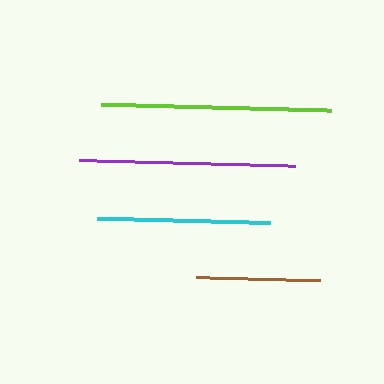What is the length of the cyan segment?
The cyan segment is approximately 173 pixels long.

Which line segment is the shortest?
The brown line is the shortest at approximately 125 pixels.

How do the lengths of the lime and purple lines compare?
The lime and purple lines are approximately the same length.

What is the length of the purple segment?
The purple segment is approximately 215 pixels long.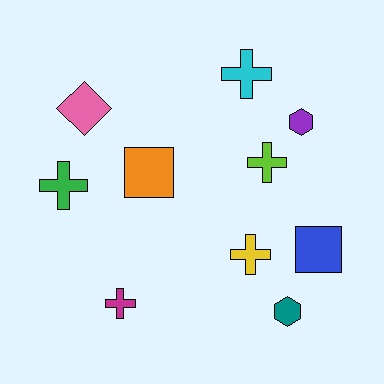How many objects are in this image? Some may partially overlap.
There are 10 objects.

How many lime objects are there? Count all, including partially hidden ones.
There is 1 lime object.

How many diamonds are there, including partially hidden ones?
There is 1 diamond.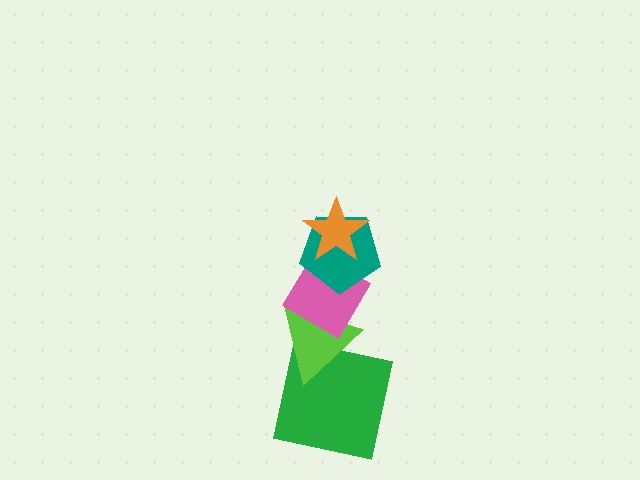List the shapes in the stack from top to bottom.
From top to bottom: the orange star, the teal pentagon, the pink diamond, the lime triangle, the green square.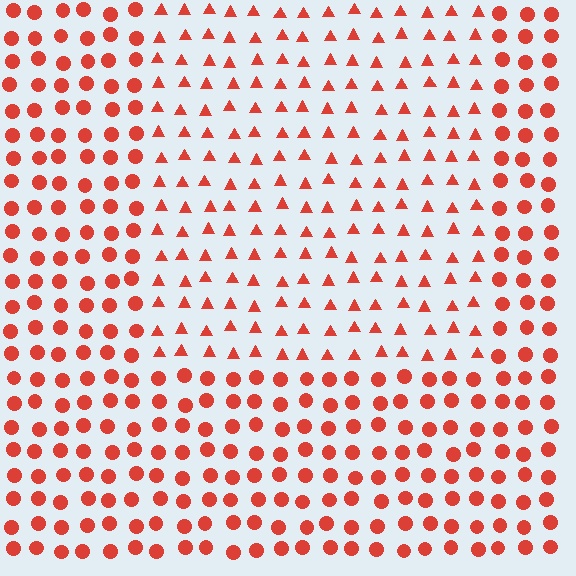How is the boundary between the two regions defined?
The boundary is defined by a change in element shape: triangles inside vs. circles outside. All elements share the same color and spacing.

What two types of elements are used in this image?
The image uses triangles inside the rectangle region and circles outside it.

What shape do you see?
I see a rectangle.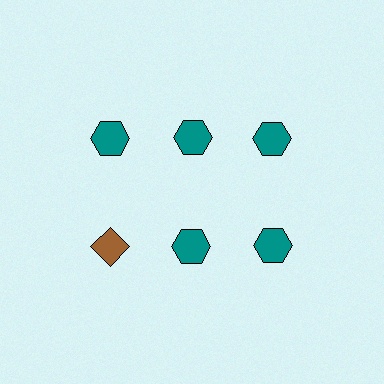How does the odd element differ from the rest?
It differs in both color (brown instead of teal) and shape (diamond instead of hexagon).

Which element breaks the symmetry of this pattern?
The brown diamond in the second row, leftmost column breaks the symmetry. All other shapes are teal hexagons.